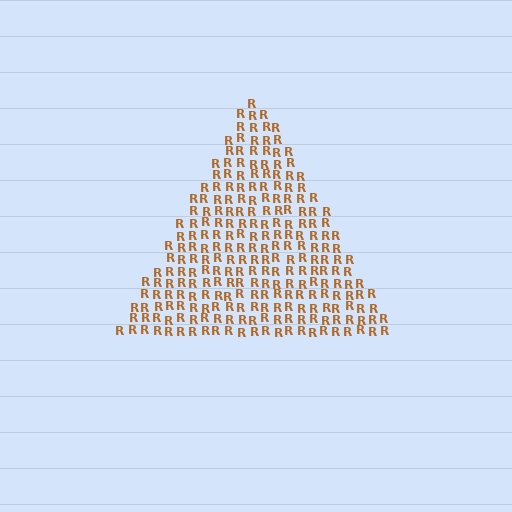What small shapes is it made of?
It is made of small letter R's.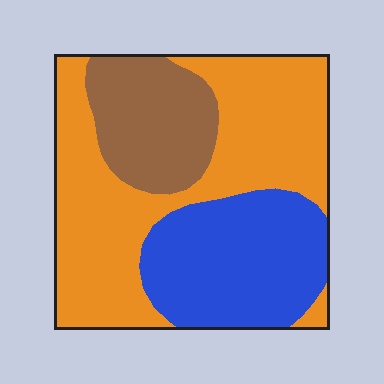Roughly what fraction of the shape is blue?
Blue covers 29% of the shape.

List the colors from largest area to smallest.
From largest to smallest: orange, blue, brown.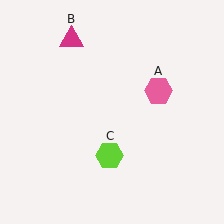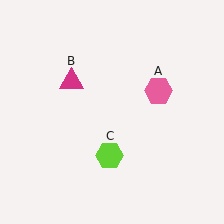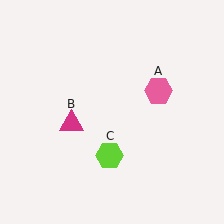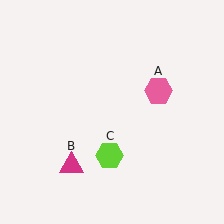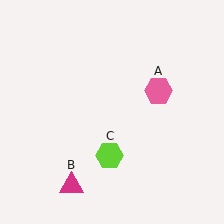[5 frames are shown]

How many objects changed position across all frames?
1 object changed position: magenta triangle (object B).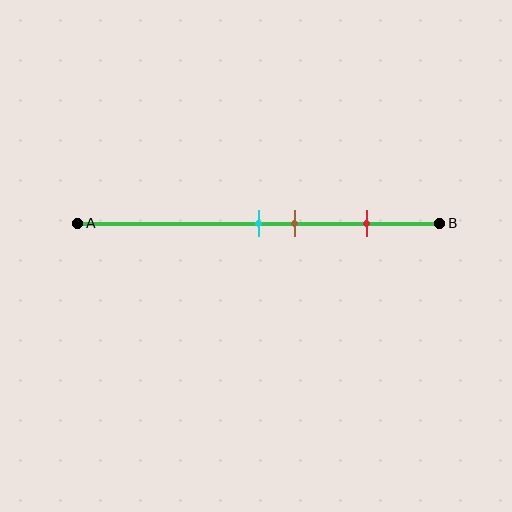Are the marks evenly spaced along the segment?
No, the marks are not evenly spaced.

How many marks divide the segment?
There are 3 marks dividing the segment.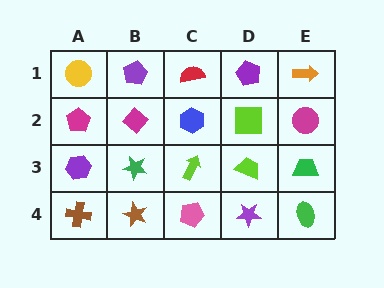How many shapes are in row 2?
5 shapes.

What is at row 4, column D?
A purple star.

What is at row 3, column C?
A lime arrow.